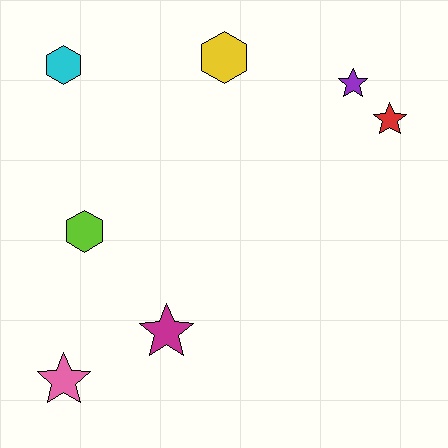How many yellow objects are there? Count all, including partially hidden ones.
There is 1 yellow object.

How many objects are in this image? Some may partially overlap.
There are 7 objects.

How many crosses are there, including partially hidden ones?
There are no crosses.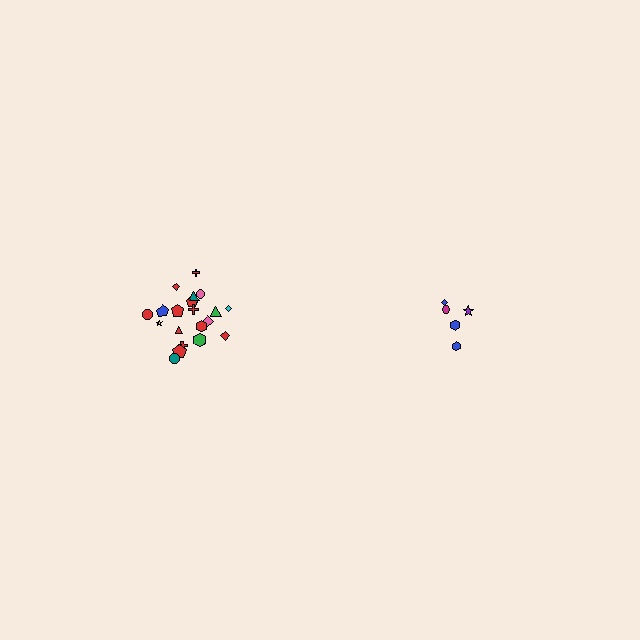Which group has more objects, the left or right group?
The left group.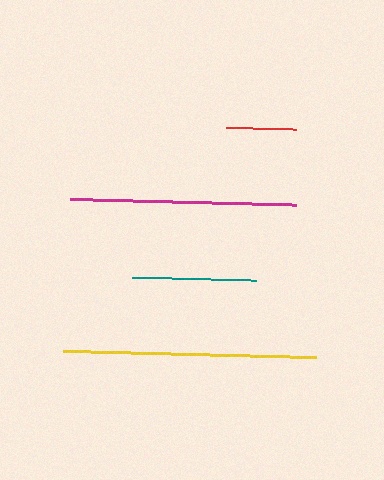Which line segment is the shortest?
The red line is the shortest at approximately 70 pixels.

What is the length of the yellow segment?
The yellow segment is approximately 253 pixels long.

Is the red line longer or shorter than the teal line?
The teal line is longer than the red line.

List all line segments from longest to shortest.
From longest to shortest: yellow, magenta, teal, red.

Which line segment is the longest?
The yellow line is the longest at approximately 253 pixels.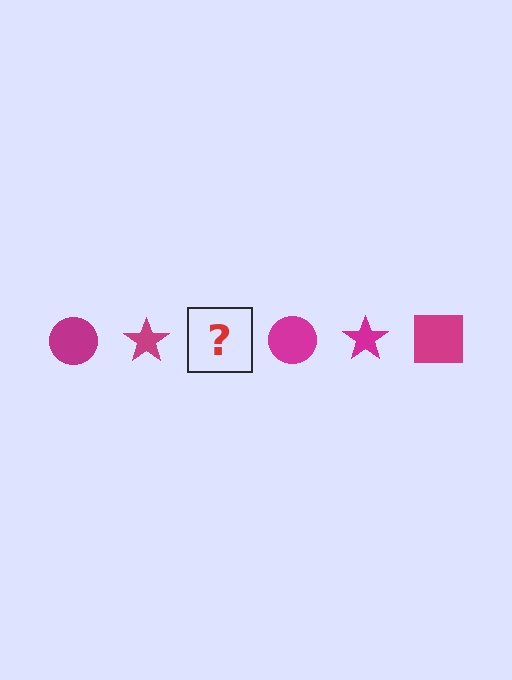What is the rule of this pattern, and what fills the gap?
The rule is that the pattern cycles through circle, star, square shapes in magenta. The gap should be filled with a magenta square.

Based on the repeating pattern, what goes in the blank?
The blank should be a magenta square.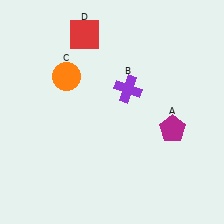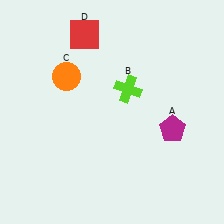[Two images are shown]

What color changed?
The cross (B) changed from purple in Image 1 to lime in Image 2.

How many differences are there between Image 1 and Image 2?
There is 1 difference between the two images.